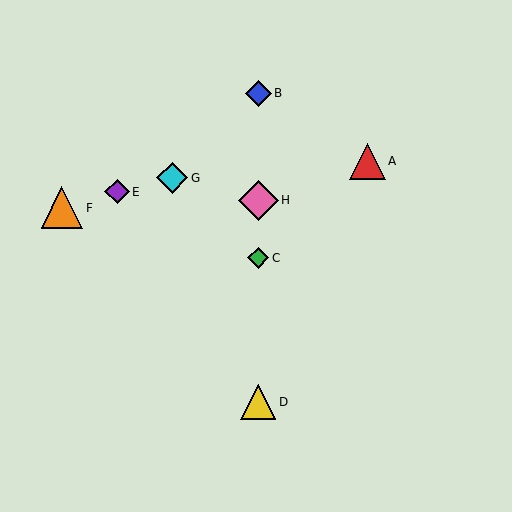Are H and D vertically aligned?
Yes, both are at x≈258.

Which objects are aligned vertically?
Objects B, C, D, H are aligned vertically.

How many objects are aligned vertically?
4 objects (B, C, D, H) are aligned vertically.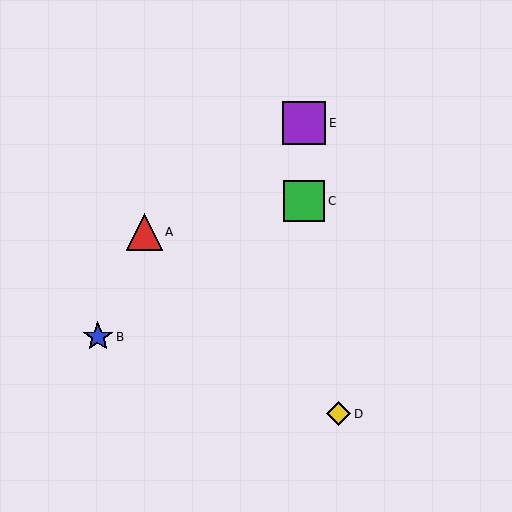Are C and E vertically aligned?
Yes, both are at x≈304.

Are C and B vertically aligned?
No, C is at x≈304 and B is at x≈98.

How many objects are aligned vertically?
2 objects (C, E) are aligned vertically.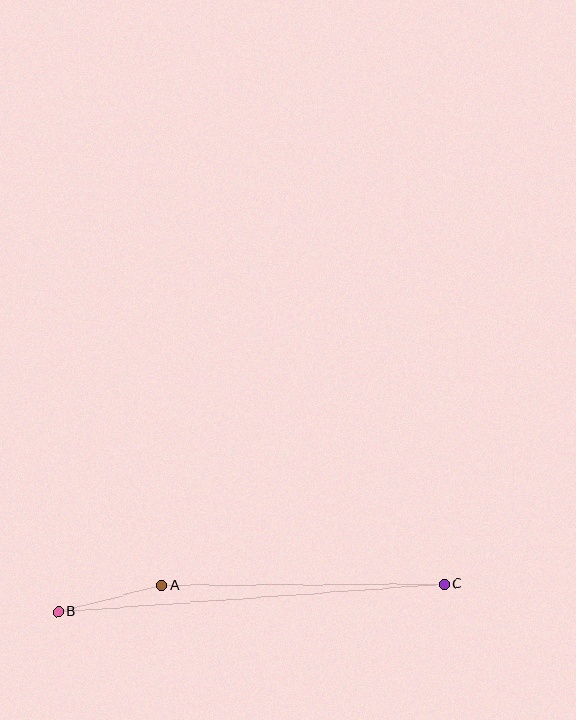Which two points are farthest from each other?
Points B and C are farthest from each other.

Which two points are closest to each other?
Points A and B are closest to each other.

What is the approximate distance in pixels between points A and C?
The distance between A and C is approximately 283 pixels.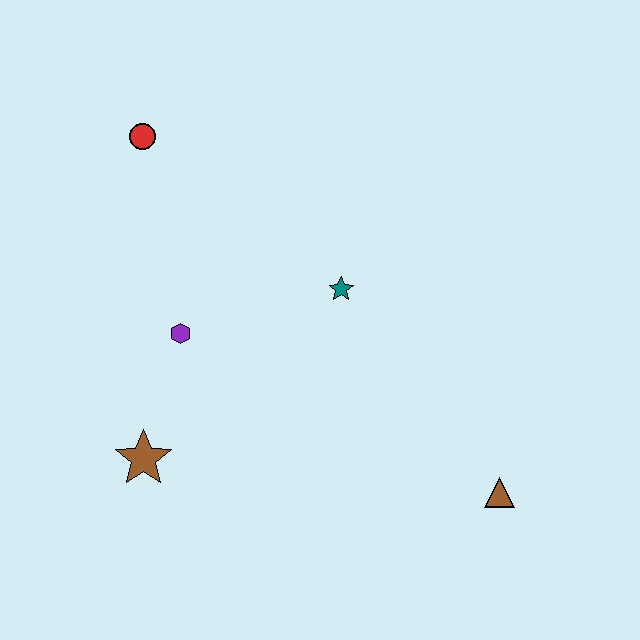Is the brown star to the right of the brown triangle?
No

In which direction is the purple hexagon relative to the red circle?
The purple hexagon is below the red circle.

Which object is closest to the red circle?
The purple hexagon is closest to the red circle.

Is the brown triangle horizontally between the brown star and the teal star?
No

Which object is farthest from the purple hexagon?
The brown triangle is farthest from the purple hexagon.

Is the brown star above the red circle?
No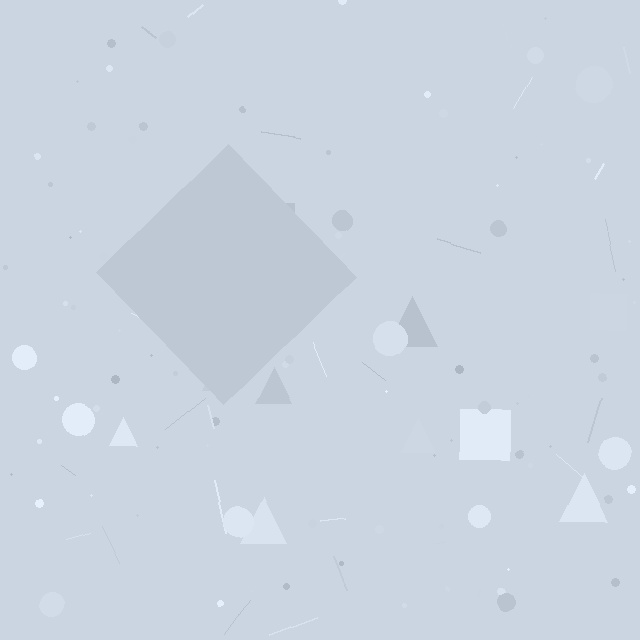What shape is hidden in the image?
A diamond is hidden in the image.